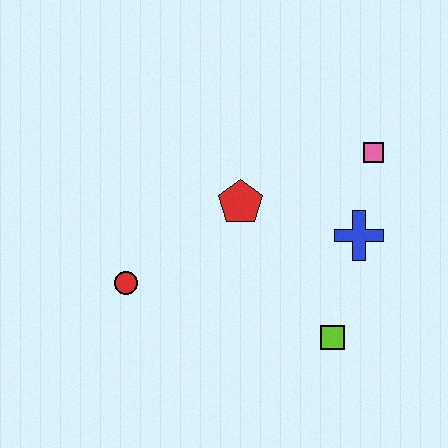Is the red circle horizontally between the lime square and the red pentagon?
No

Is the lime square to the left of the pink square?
Yes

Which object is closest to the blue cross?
The pink square is closest to the blue cross.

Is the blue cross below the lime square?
No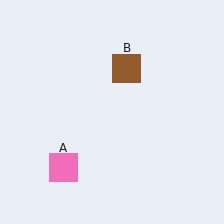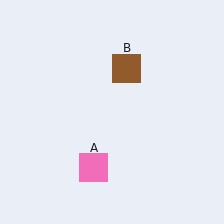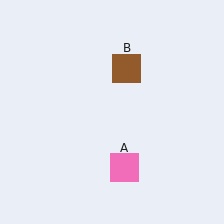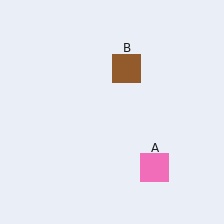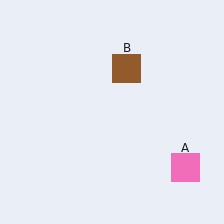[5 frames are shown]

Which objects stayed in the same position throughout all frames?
Brown square (object B) remained stationary.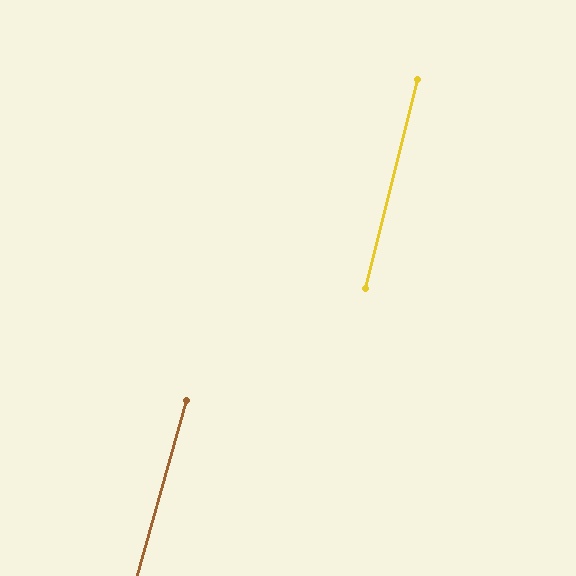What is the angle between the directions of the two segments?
Approximately 1 degree.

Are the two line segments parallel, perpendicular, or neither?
Parallel — their directions differ by only 1.4°.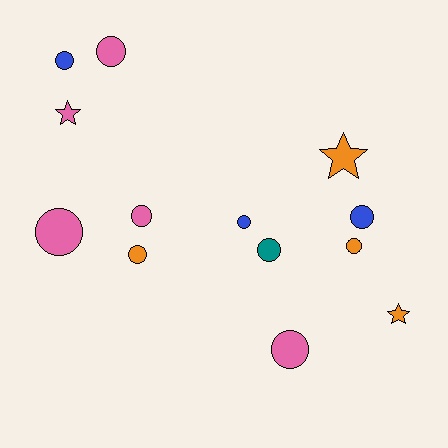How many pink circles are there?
There are 4 pink circles.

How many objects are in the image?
There are 13 objects.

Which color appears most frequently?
Pink, with 5 objects.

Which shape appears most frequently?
Circle, with 10 objects.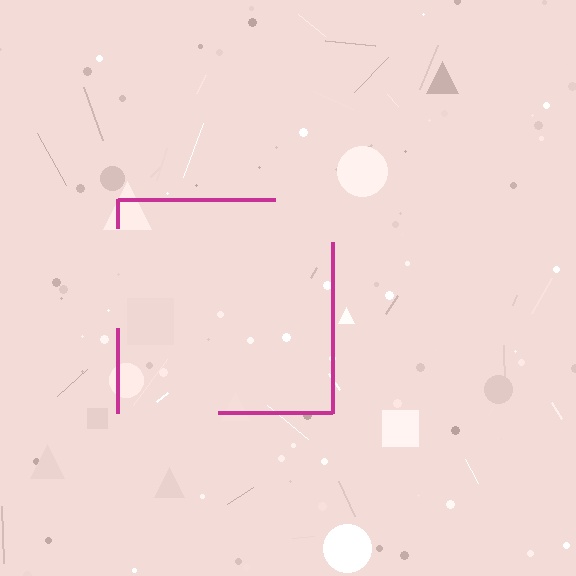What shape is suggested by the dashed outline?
The dashed outline suggests a square.